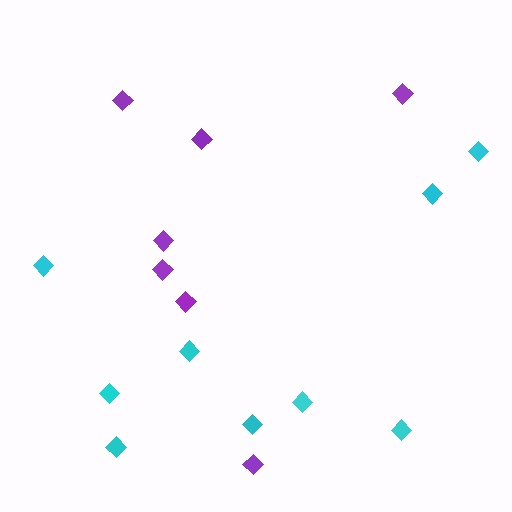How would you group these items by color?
There are 2 groups: one group of cyan diamonds (9) and one group of purple diamonds (7).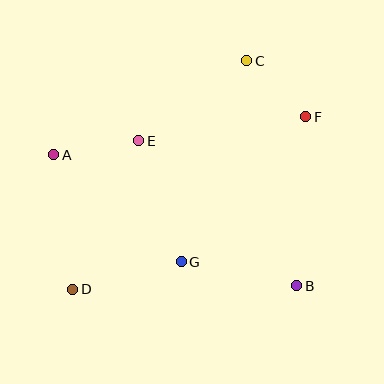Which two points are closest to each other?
Points C and F are closest to each other.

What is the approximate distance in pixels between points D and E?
The distance between D and E is approximately 163 pixels.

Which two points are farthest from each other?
Points D and F are farthest from each other.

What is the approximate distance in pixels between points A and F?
The distance between A and F is approximately 255 pixels.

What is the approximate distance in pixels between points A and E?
The distance between A and E is approximately 86 pixels.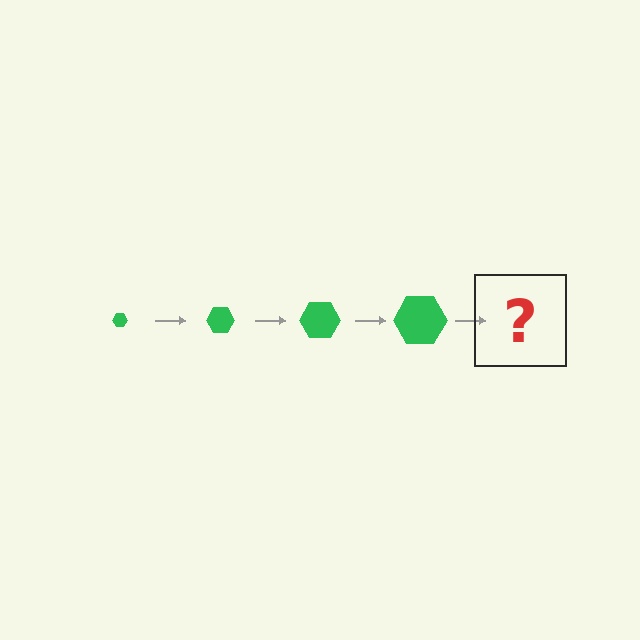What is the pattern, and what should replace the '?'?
The pattern is that the hexagon gets progressively larger each step. The '?' should be a green hexagon, larger than the previous one.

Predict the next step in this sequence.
The next step is a green hexagon, larger than the previous one.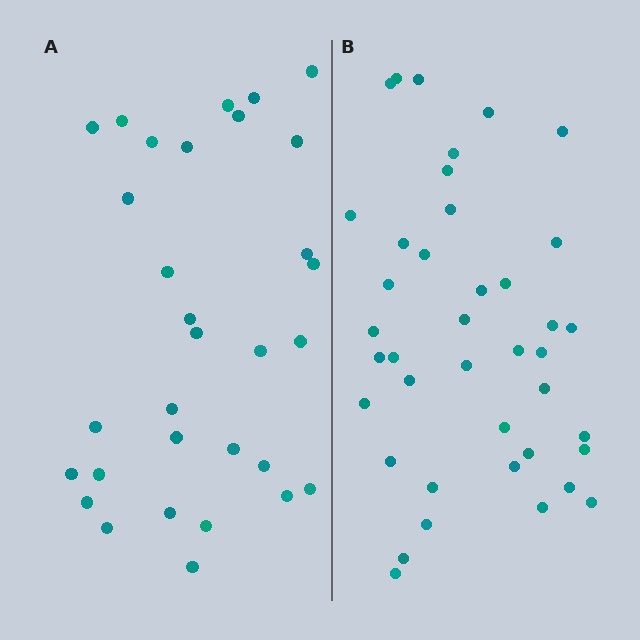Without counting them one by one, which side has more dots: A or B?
Region B (the right region) has more dots.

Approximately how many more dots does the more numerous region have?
Region B has roughly 8 or so more dots than region A.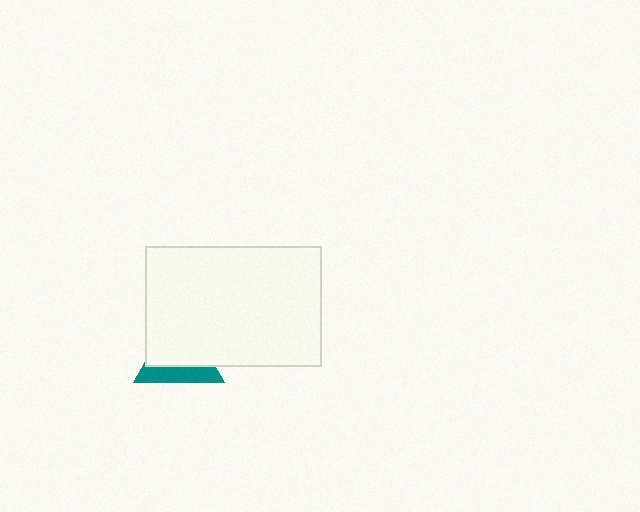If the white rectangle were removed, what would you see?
You would see the complete teal triangle.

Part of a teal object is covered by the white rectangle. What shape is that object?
It is a triangle.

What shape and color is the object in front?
The object in front is a white rectangle.